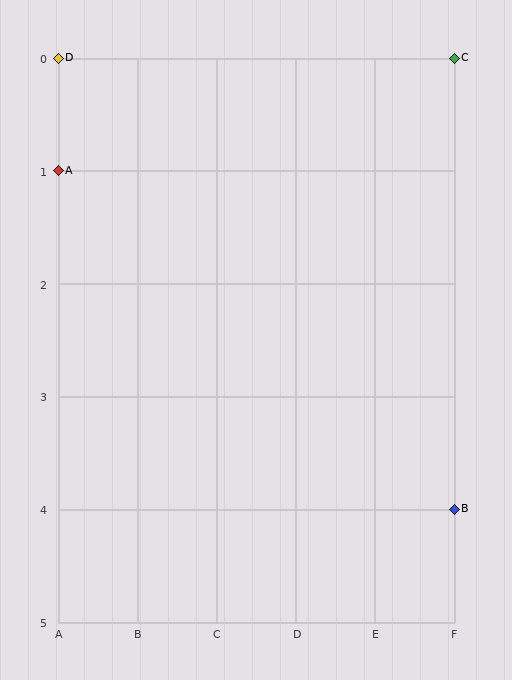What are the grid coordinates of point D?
Point D is at grid coordinates (A, 0).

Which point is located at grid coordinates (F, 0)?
Point C is at (F, 0).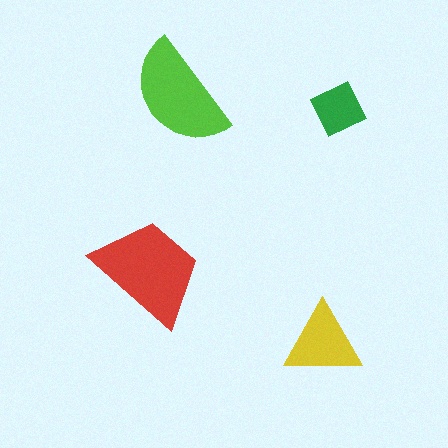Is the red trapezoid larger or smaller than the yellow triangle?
Larger.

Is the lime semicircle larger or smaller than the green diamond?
Larger.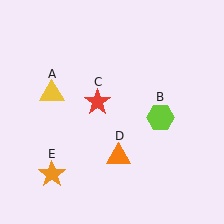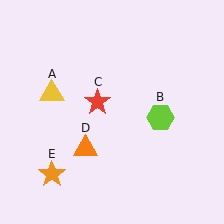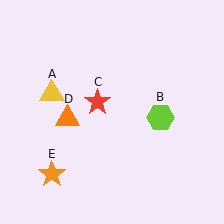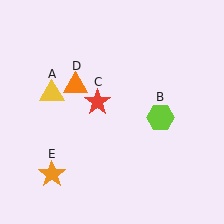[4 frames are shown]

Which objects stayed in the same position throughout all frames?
Yellow triangle (object A) and lime hexagon (object B) and red star (object C) and orange star (object E) remained stationary.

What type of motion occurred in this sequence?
The orange triangle (object D) rotated clockwise around the center of the scene.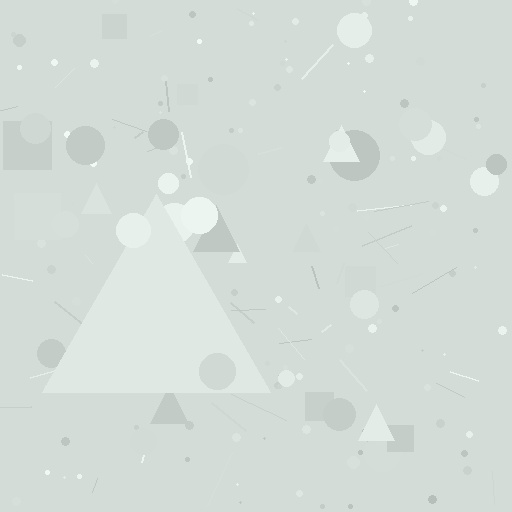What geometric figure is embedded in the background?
A triangle is embedded in the background.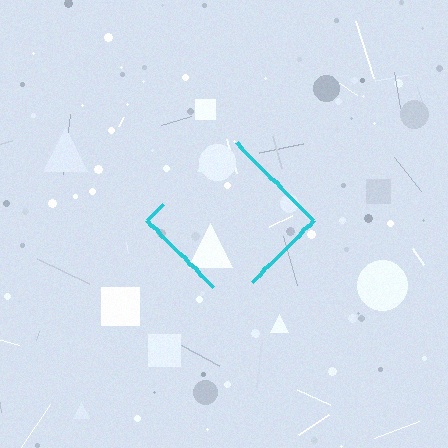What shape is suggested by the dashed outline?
The dashed outline suggests a diamond.